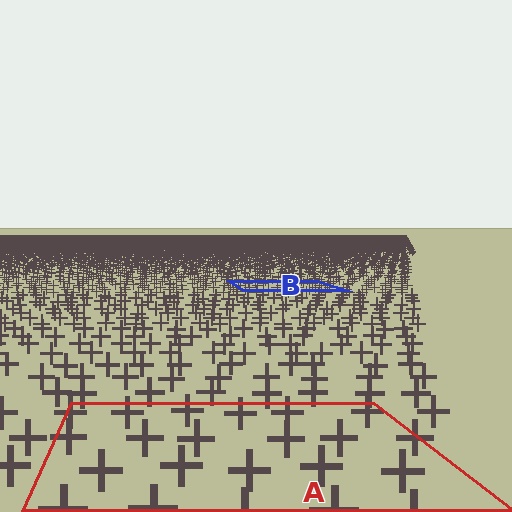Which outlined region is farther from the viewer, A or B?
Region B is farther from the viewer — the texture elements inside it appear smaller and more densely packed.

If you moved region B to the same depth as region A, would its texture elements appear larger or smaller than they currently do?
They would appear larger. At a closer depth, the same texture elements are projected at a bigger on-screen size.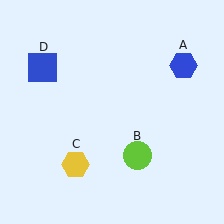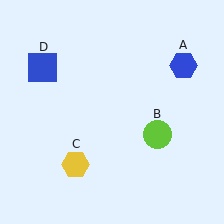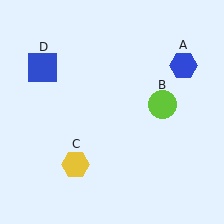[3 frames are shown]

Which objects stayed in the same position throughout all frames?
Blue hexagon (object A) and yellow hexagon (object C) and blue square (object D) remained stationary.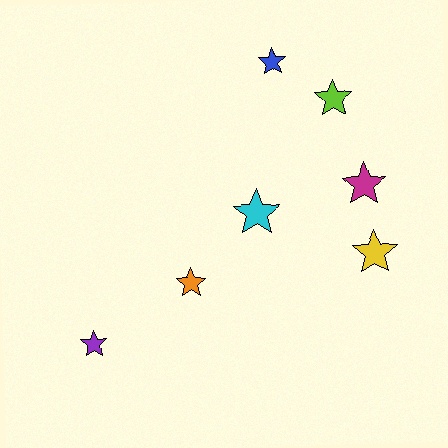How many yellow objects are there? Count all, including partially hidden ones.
There is 1 yellow object.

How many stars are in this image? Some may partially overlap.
There are 7 stars.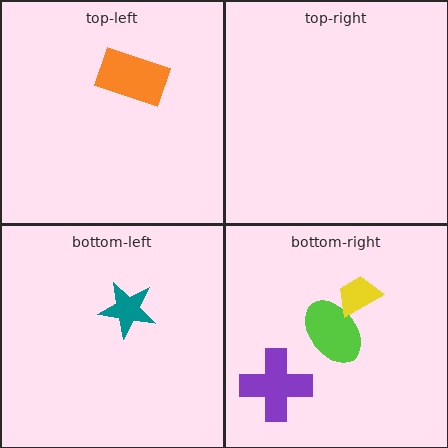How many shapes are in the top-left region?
1.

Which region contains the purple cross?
The bottom-right region.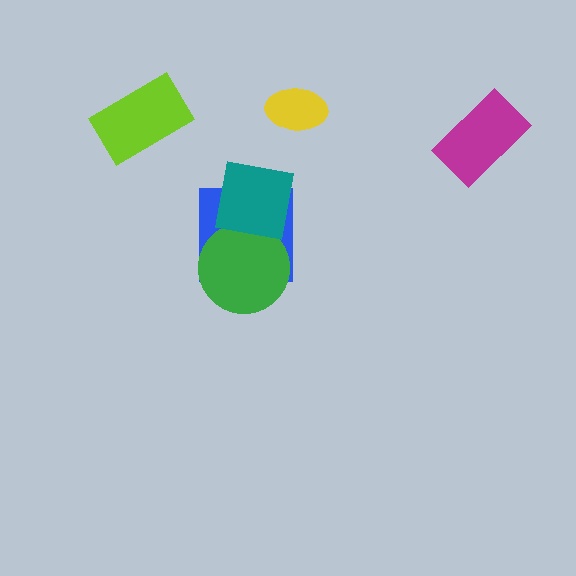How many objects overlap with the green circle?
2 objects overlap with the green circle.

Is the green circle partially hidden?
Yes, it is partially covered by another shape.